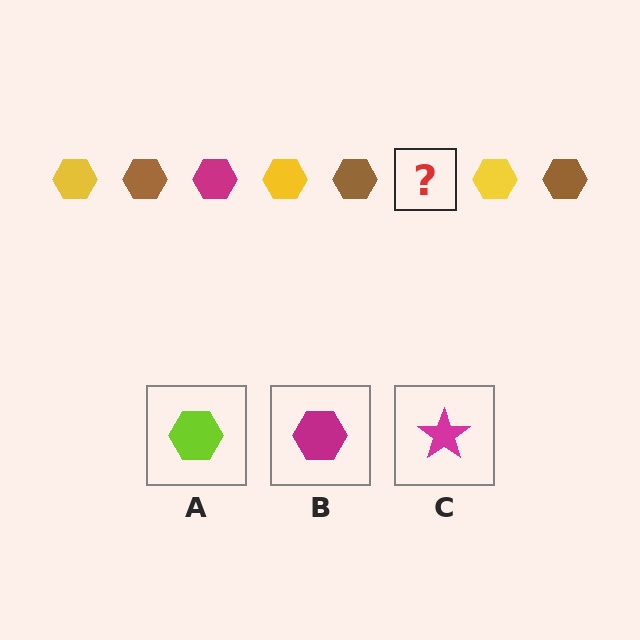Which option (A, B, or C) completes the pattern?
B.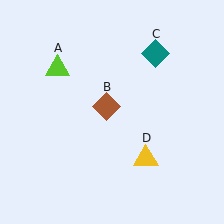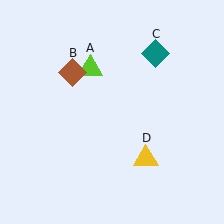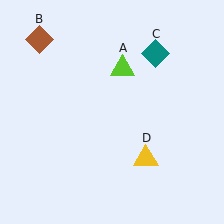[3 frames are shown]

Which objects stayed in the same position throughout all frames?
Teal diamond (object C) and yellow triangle (object D) remained stationary.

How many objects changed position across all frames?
2 objects changed position: lime triangle (object A), brown diamond (object B).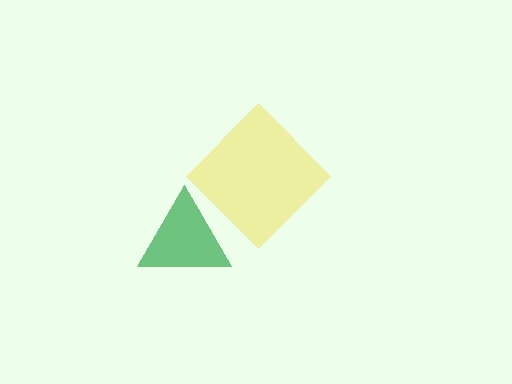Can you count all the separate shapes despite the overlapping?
Yes, there are 2 separate shapes.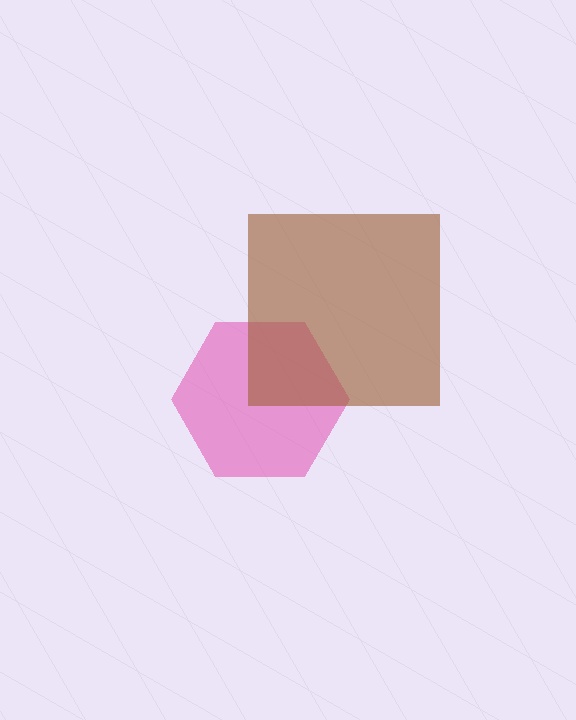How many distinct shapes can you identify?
There are 2 distinct shapes: a pink hexagon, a brown square.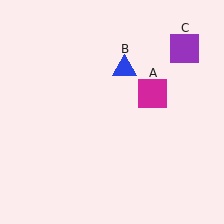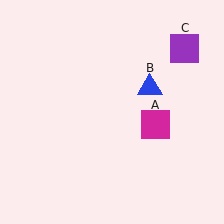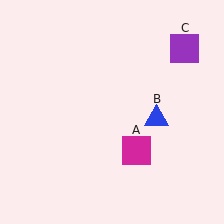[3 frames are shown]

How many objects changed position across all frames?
2 objects changed position: magenta square (object A), blue triangle (object B).